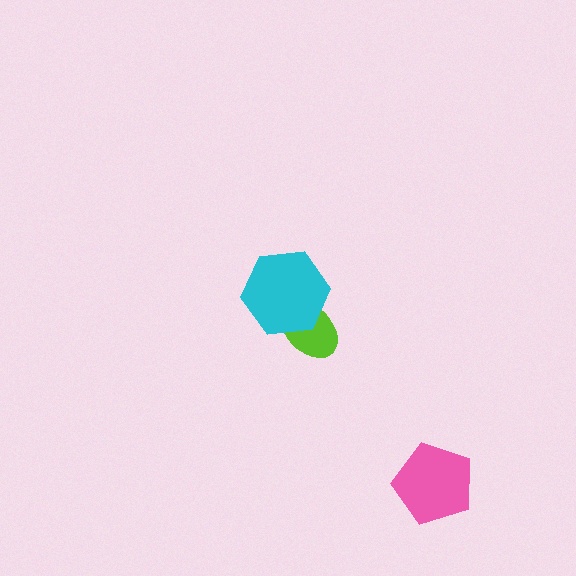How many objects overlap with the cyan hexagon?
1 object overlaps with the cyan hexagon.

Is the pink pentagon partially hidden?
No, no other shape covers it.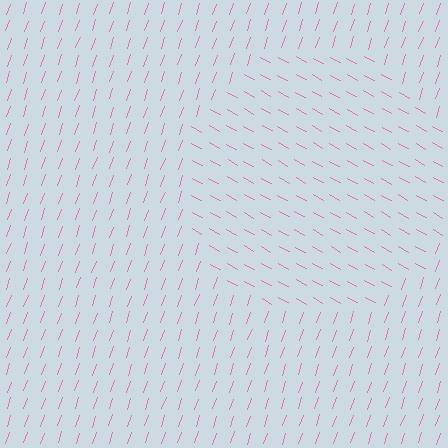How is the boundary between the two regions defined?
The boundary is defined purely by a change in line orientation (approximately 80 degrees difference). All lines are the same color and thickness.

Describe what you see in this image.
The image is filled with small pink line segments. A circle region in the image has lines oriented differently from the surrounding lines, creating a visible texture boundary.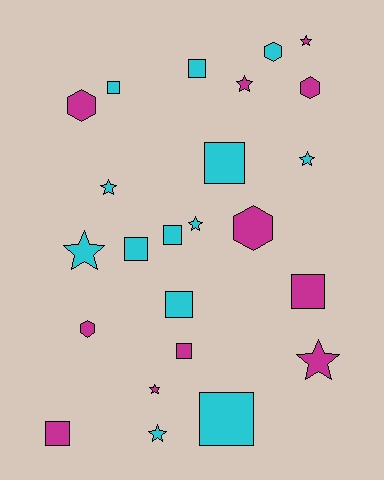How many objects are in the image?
There are 24 objects.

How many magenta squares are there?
There are 3 magenta squares.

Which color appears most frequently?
Cyan, with 13 objects.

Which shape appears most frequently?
Square, with 10 objects.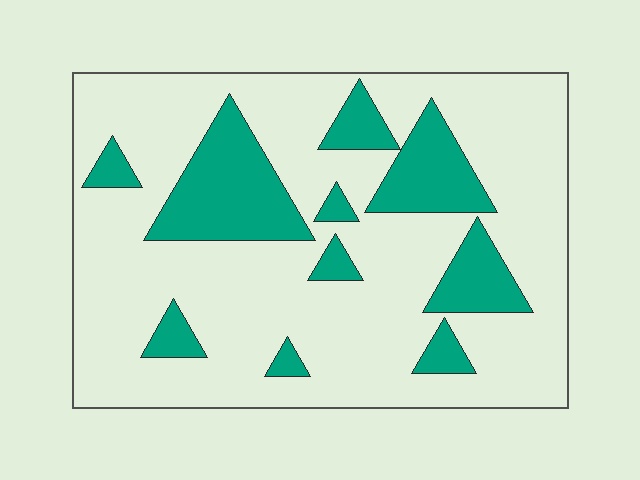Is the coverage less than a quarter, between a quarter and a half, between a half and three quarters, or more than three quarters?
Less than a quarter.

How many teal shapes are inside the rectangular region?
10.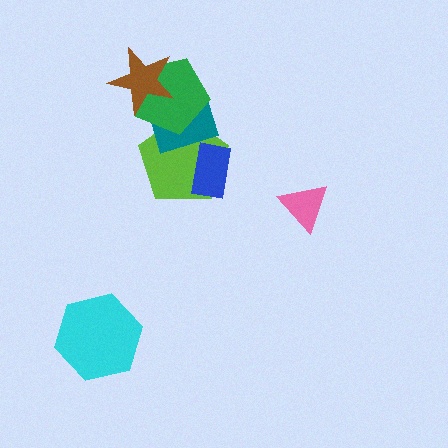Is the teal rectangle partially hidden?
Yes, it is partially covered by another shape.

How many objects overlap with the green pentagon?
3 objects overlap with the green pentagon.